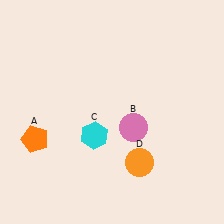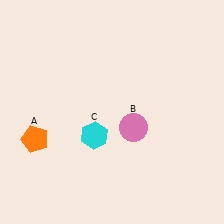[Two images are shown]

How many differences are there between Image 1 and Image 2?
There is 1 difference between the two images.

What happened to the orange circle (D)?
The orange circle (D) was removed in Image 2. It was in the bottom-right area of Image 1.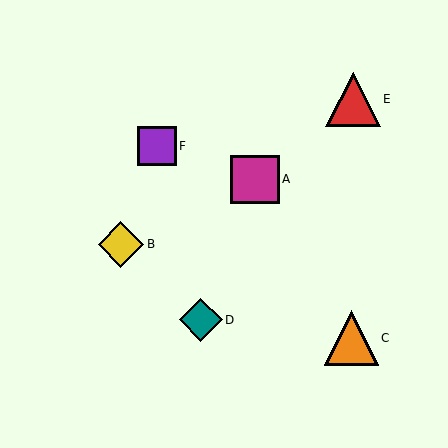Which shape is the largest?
The red triangle (labeled E) is the largest.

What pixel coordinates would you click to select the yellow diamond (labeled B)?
Click at (121, 244) to select the yellow diamond B.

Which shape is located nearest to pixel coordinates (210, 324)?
The teal diamond (labeled D) at (201, 320) is nearest to that location.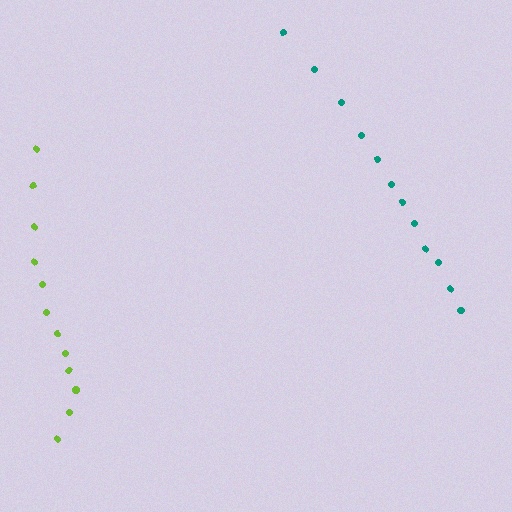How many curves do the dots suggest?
There are 2 distinct paths.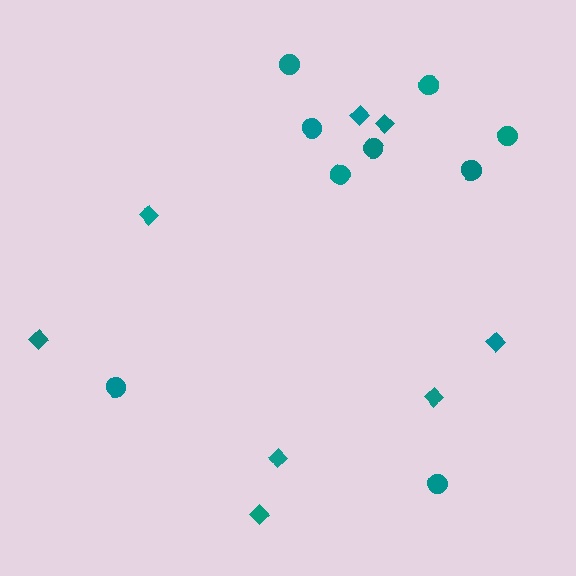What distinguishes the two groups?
There are 2 groups: one group of diamonds (8) and one group of circles (9).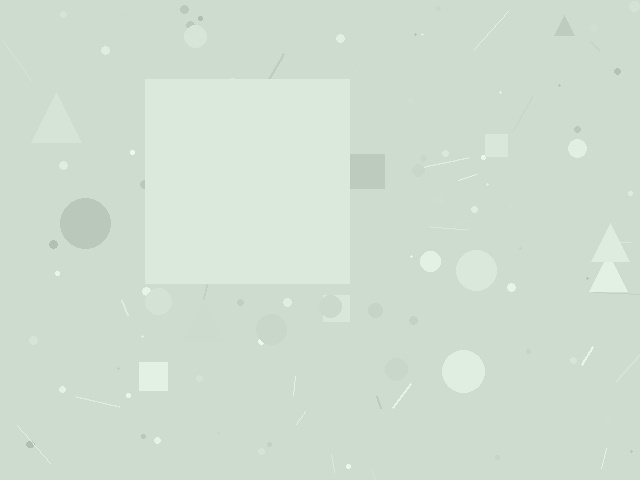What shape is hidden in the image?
A square is hidden in the image.